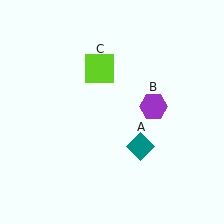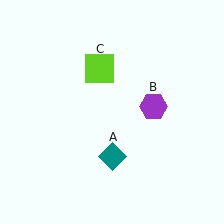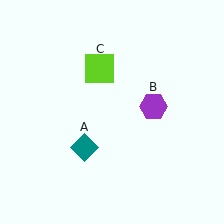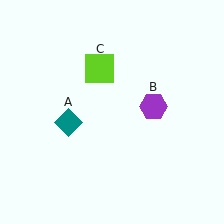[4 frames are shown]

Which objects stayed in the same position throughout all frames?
Purple hexagon (object B) and lime square (object C) remained stationary.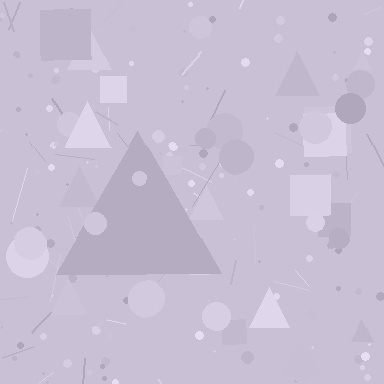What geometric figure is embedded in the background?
A triangle is embedded in the background.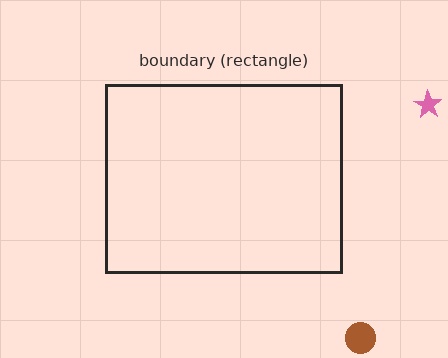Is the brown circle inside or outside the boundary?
Outside.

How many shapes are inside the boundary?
0 inside, 2 outside.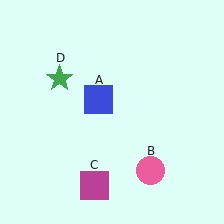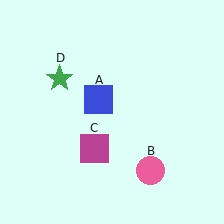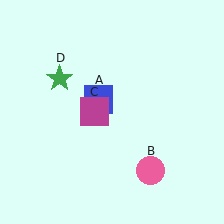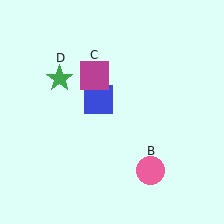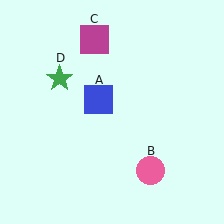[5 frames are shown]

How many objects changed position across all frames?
1 object changed position: magenta square (object C).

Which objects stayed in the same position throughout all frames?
Blue square (object A) and pink circle (object B) and green star (object D) remained stationary.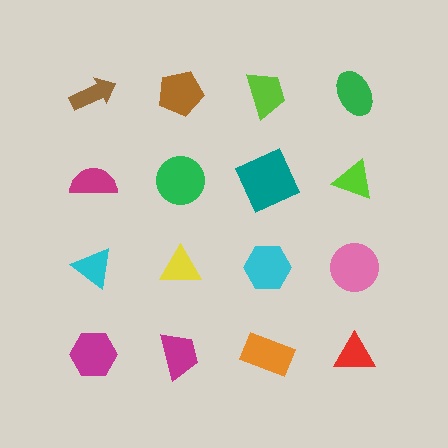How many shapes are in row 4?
4 shapes.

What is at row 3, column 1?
A cyan triangle.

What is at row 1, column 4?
A green ellipse.